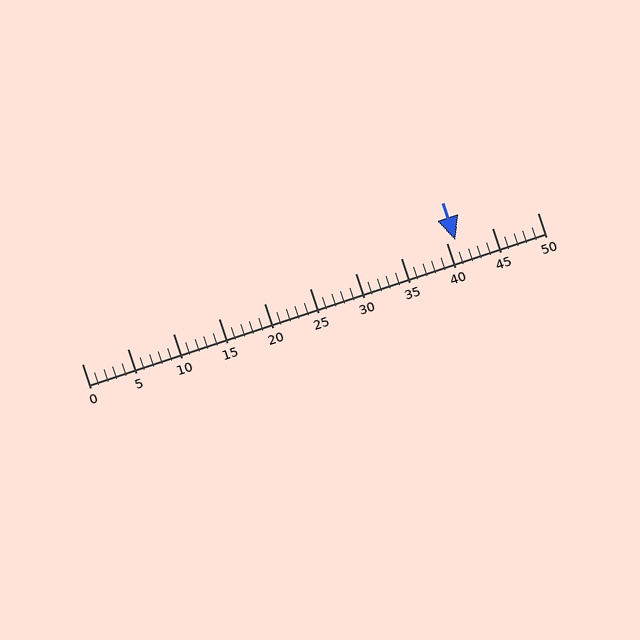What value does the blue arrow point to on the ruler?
The blue arrow points to approximately 41.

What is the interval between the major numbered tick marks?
The major tick marks are spaced 5 units apart.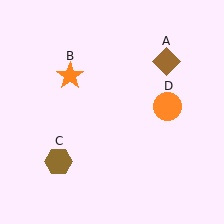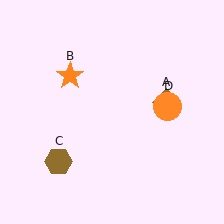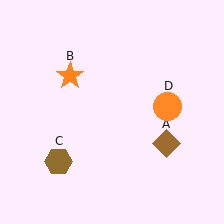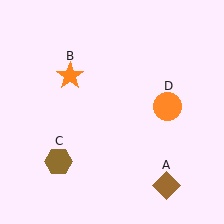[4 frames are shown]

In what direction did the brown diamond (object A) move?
The brown diamond (object A) moved down.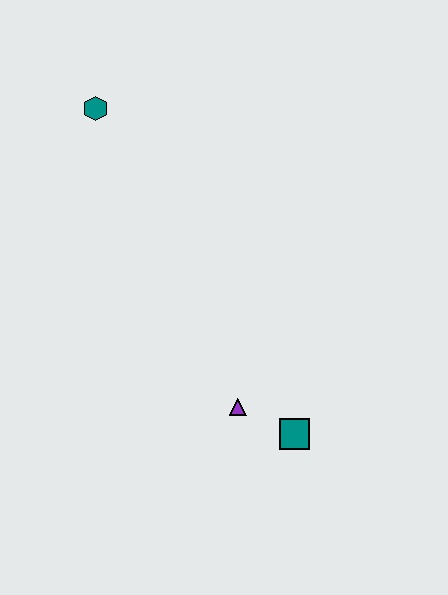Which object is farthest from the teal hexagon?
The teal square is farthest from the teal hexagon.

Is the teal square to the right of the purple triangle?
Yes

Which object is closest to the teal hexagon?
The purple triangle is closest to the teal hexagon.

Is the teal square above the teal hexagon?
No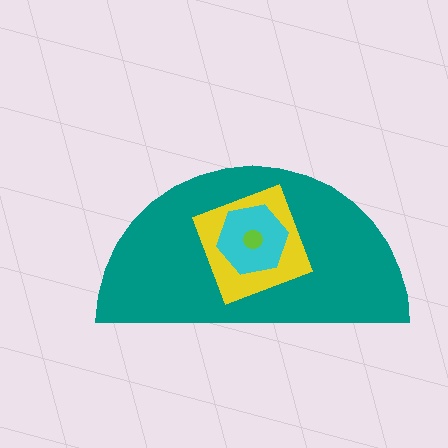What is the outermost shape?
The teal semicircle.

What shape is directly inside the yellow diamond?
The cyan hexagon.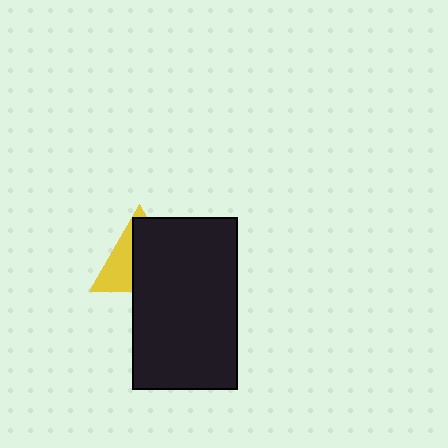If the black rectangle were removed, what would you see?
You would see the complete yellow triangle.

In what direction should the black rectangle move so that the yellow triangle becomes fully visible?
The black rectangle should move right. That is the shortest direction to clear the overlap and leave the yellow triangle fully visible.